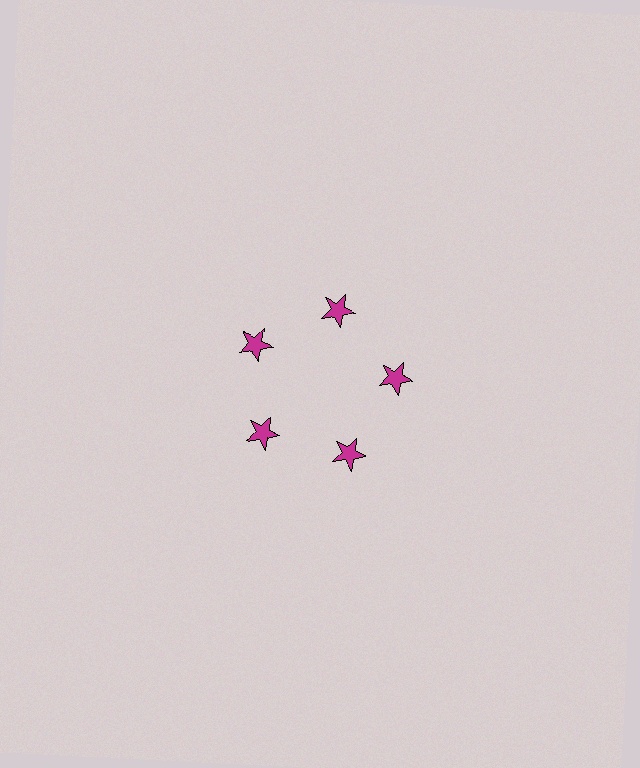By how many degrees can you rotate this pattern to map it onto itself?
The pattern maps onto itself every 72 degrees of rotation.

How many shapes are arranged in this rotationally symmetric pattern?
There are 5 shapes, arranged in 5 groups of 1.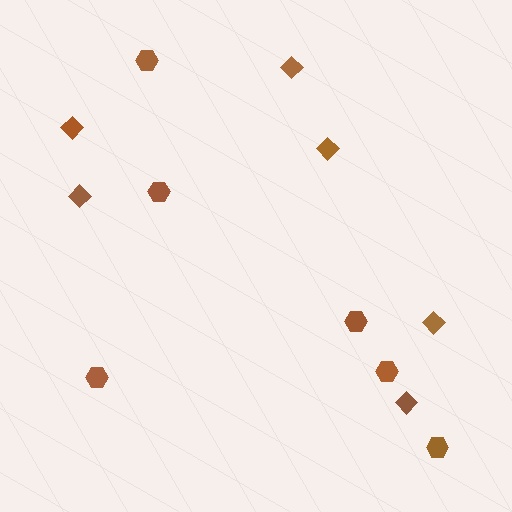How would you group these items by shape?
There are 2 groups: one group of diamonds (6) and one group of hexagons (6).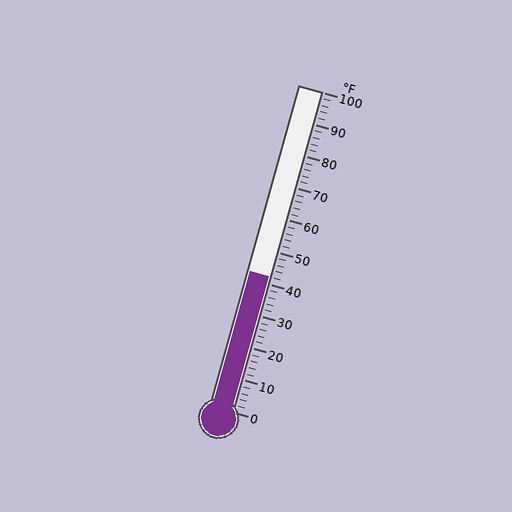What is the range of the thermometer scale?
The thermometer scale ranges from 0°F to 100°F.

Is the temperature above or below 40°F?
The temperature is above 40°F.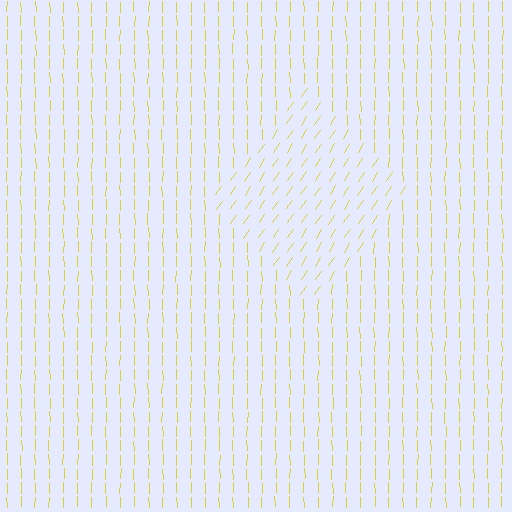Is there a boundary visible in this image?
Yes, there is a texture boundary formed by a change in line orientation.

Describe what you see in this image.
The image is filled with small yellow line segments. A diamond region in the image has lines oriented differently from the surrounding lines, creating a visible texture boundary.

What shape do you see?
I see a diamond.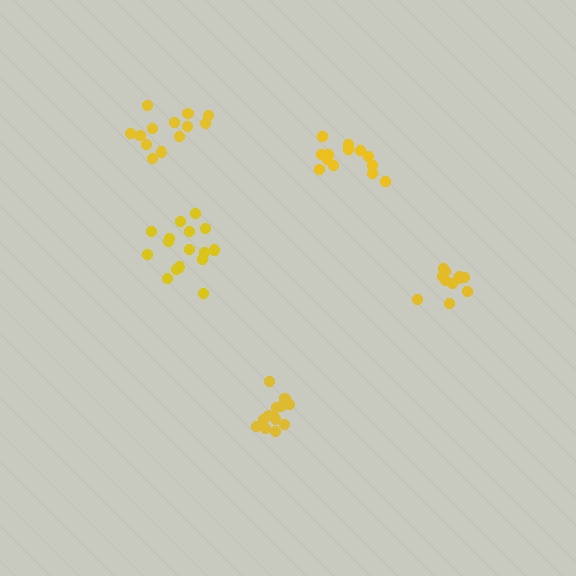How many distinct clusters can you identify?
There are 5 distinct clusters.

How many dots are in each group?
Group 1: 11 dots, Group 2: 13 dots, Group 3: 12 dots, Group 4: 16 dots, Group 5: 13 dots (65 total).